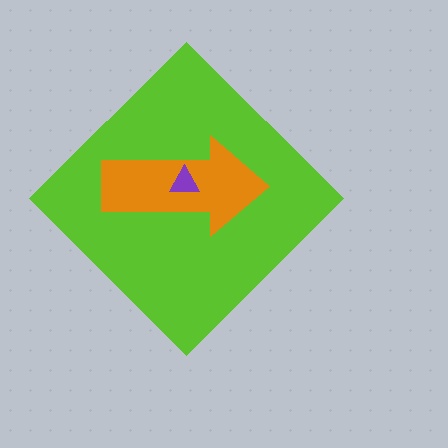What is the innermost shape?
The purple triangle.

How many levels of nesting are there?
3.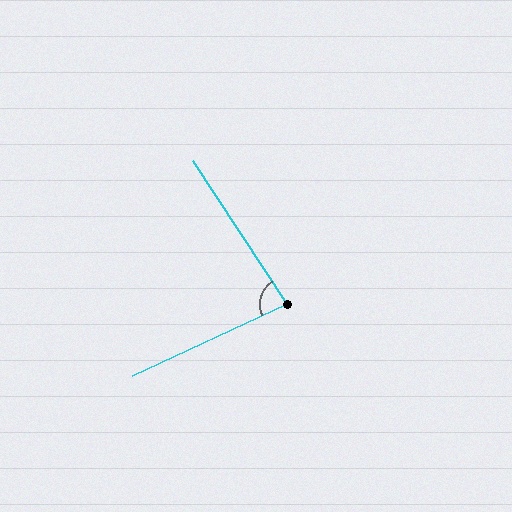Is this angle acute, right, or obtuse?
It is acute.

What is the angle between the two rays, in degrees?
Approximately 82 degrees.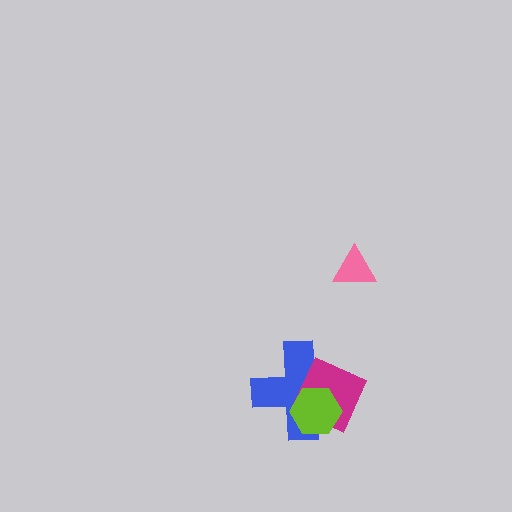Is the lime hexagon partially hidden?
No, no other shape covers it.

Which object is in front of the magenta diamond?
The lime hexagon is in front of the magenta diamond.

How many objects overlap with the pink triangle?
0 objects overlap with the pink triangle.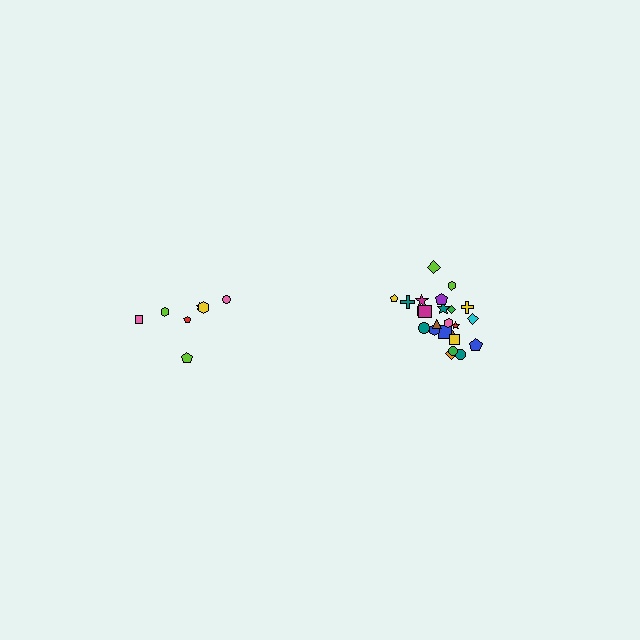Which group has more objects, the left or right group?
The right group.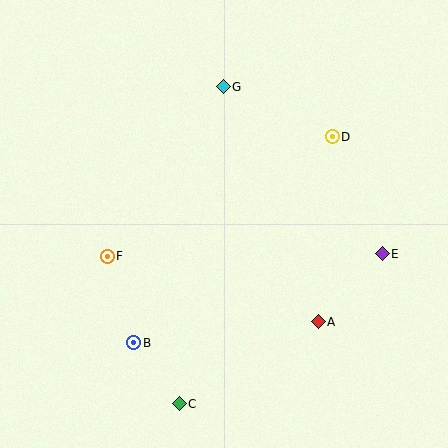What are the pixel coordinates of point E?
Point E is at (382, 253).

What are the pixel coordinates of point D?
Point D is at (332, 137).